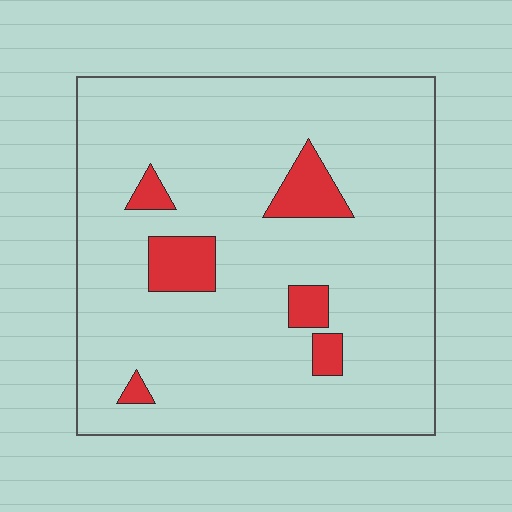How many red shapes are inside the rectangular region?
6.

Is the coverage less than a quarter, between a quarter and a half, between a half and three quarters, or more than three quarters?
Less than a quarter.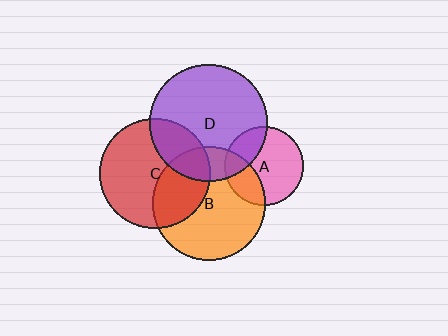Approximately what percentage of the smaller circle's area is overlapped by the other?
Approximately 20%.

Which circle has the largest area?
Circle D (purple).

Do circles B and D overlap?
Yes.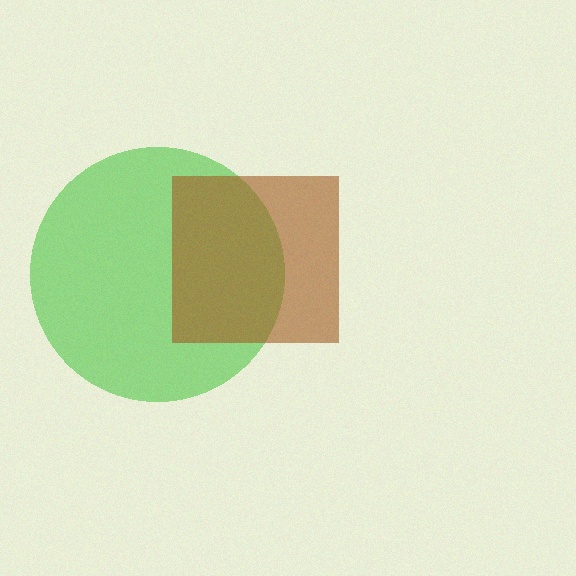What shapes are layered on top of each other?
The layered shapes are: a green circle, a brown square.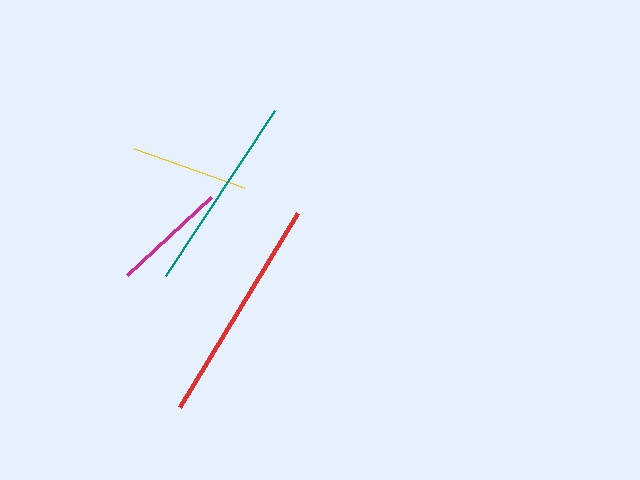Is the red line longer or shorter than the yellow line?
The red line is longer than the yellow line.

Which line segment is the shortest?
The magenta line is the shortest at approximately 115 pixels.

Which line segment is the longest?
The red line is the longest at approximately 228 pixels.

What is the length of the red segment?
The red segment is approximately 228 pixels long.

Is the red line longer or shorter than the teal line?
The red line is longer than the teal line.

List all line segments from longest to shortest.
From longest to shortest: red, teal, yellow, magenta.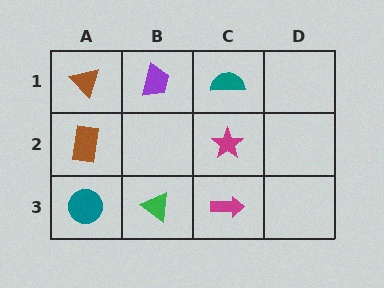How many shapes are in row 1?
3 shapes.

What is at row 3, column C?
A magenta arrow.